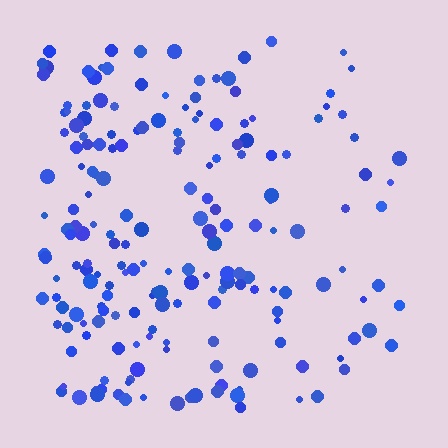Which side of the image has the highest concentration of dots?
The left.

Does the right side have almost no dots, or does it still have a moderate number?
Still a moderate number, just noticeably fewer than the left.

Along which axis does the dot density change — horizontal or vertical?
Horizontal.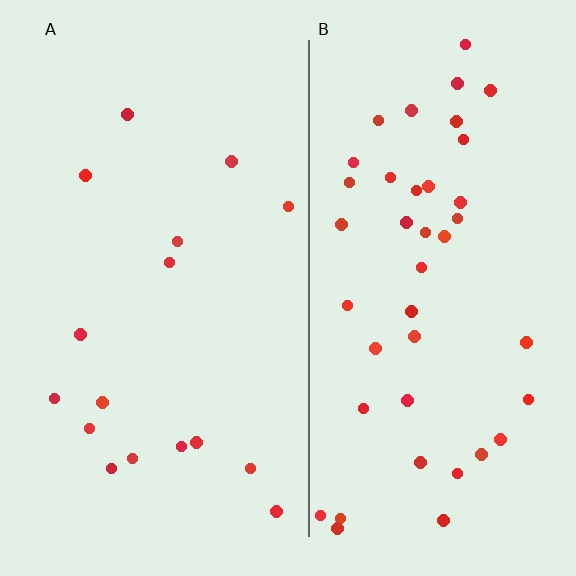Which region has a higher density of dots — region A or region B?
B (the right).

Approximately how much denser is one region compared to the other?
Approximately 2.6× — region B over region A.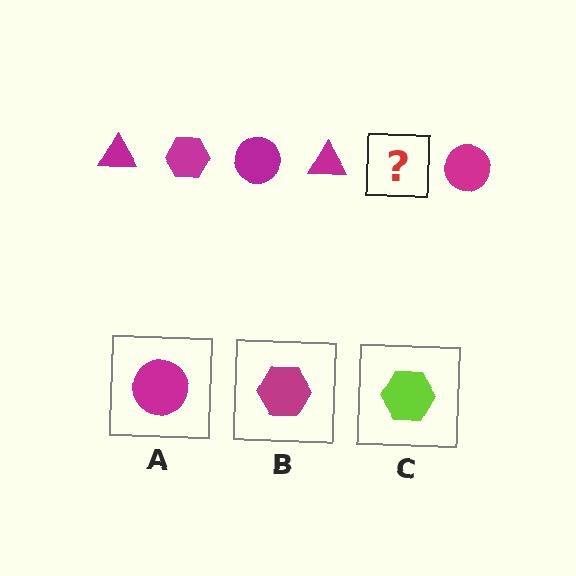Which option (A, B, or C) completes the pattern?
B.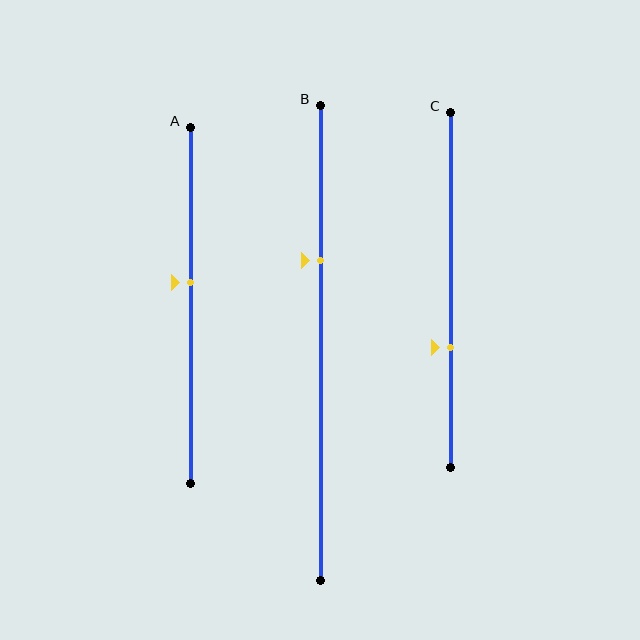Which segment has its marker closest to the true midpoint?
Segment A has its marker closest to the true midpoint.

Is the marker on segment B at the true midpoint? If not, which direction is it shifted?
No, the marker on segment B is shifted upward by about 17% of the segment length.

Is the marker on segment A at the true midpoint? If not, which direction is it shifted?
No, the marker on segment A is shifted upward by about 7% of the segment length.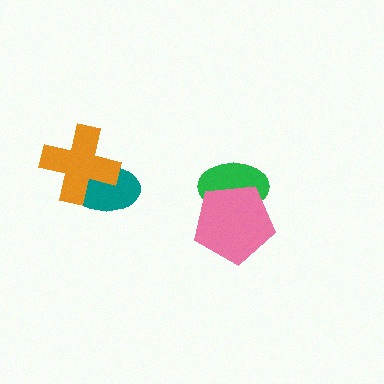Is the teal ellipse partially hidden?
Yes, it is partially covered by another shape.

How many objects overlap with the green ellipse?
1 object overlaps with the green ellipse.